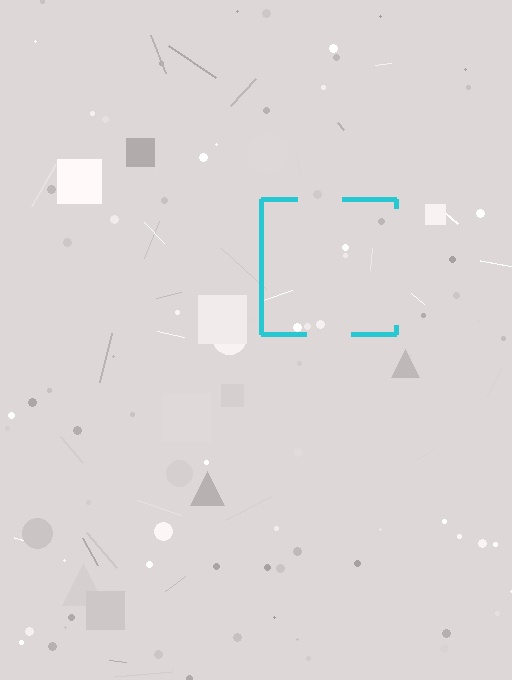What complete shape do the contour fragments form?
The contour fragments form a square.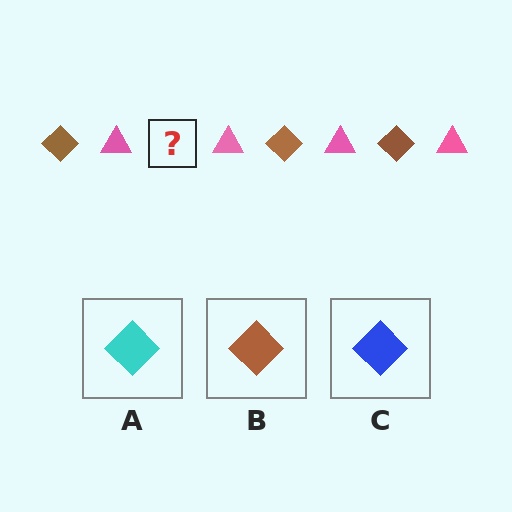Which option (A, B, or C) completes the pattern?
B.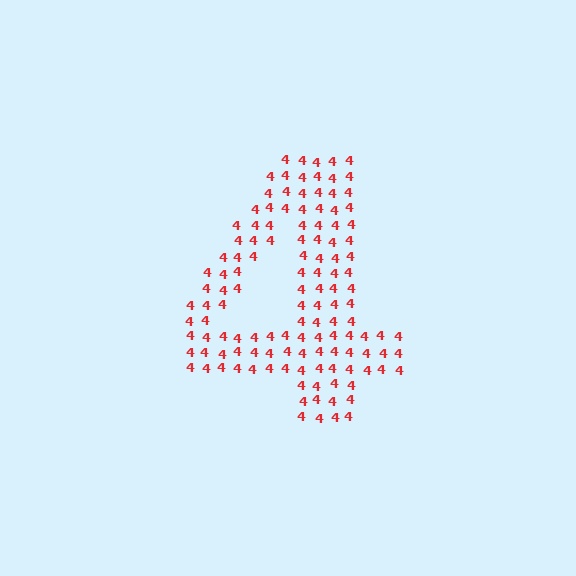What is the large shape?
The large shape is the digit 4.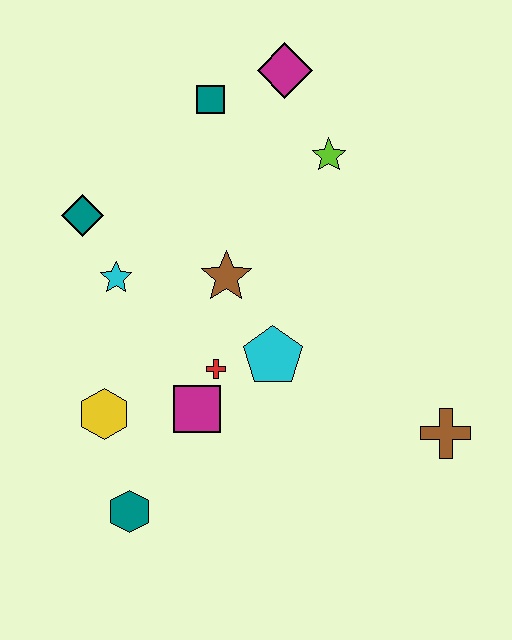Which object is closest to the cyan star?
The teal diamond is closest to the cyan star.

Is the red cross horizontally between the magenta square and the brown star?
Yes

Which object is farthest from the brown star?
The brown cross is farthest from the brown star.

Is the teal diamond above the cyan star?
Yes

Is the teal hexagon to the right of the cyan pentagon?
No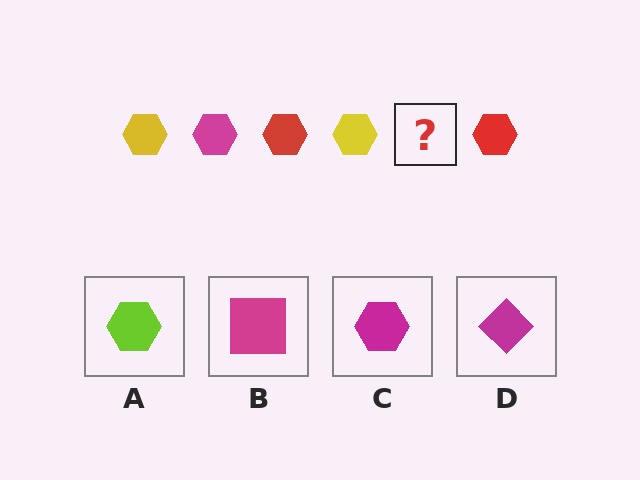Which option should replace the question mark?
Option C.